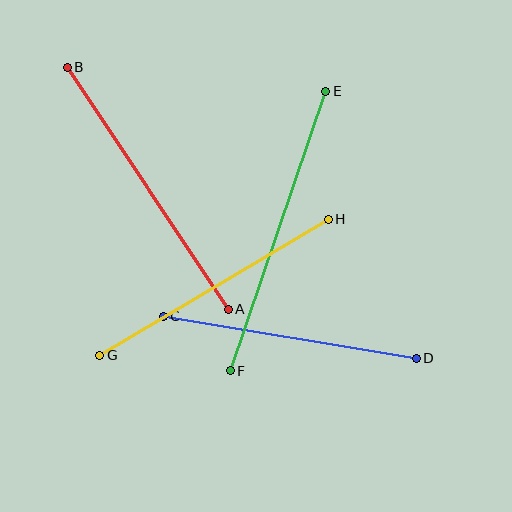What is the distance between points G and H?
The distance is approximately 266 pixels.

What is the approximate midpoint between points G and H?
The midpoint is at approximately (214, 287) pixels.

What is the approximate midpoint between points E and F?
The midpoint is at approximately (278, 231) pixels.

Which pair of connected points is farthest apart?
Points E and F are farthest apart.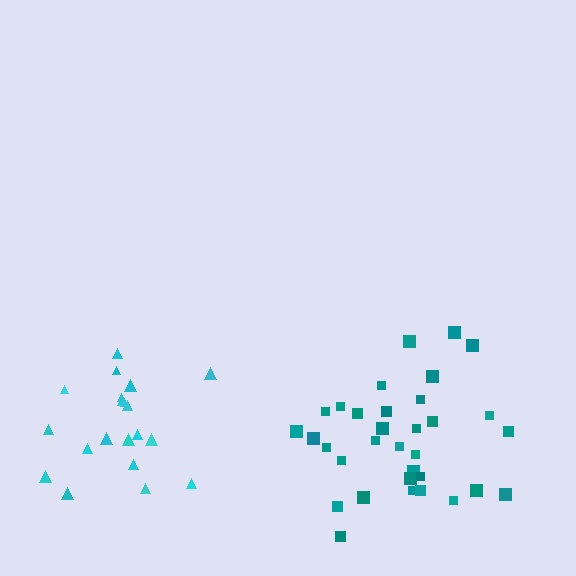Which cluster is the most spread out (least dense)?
Teal.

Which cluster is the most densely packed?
Cyan.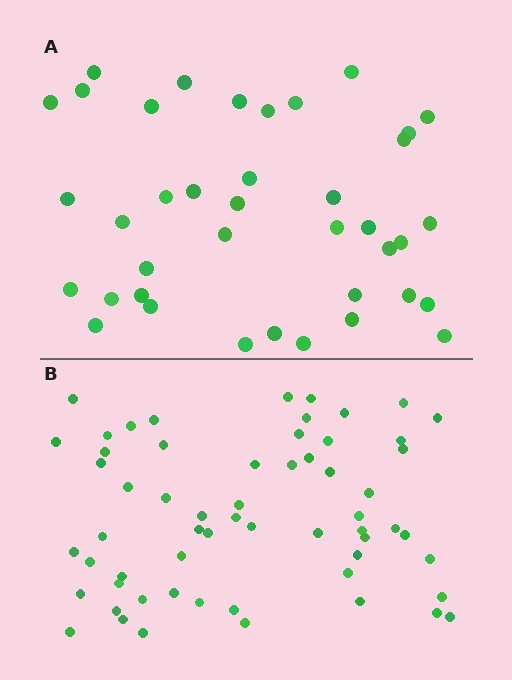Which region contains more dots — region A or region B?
Region B (the bottom region) has more dots.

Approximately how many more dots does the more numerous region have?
Region B has approximately 20 more dots than region A.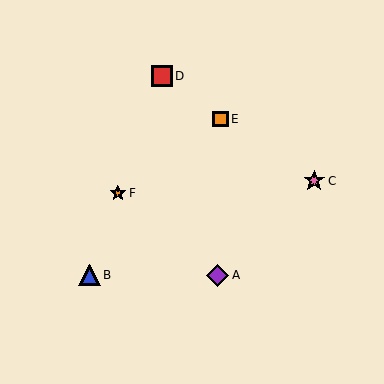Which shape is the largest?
The purple diamond (labeled A) is the largest.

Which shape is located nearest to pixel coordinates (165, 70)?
The red square (labeled D) at (162, 76) is nearest to that location.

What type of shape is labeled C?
Shape C is a pink star.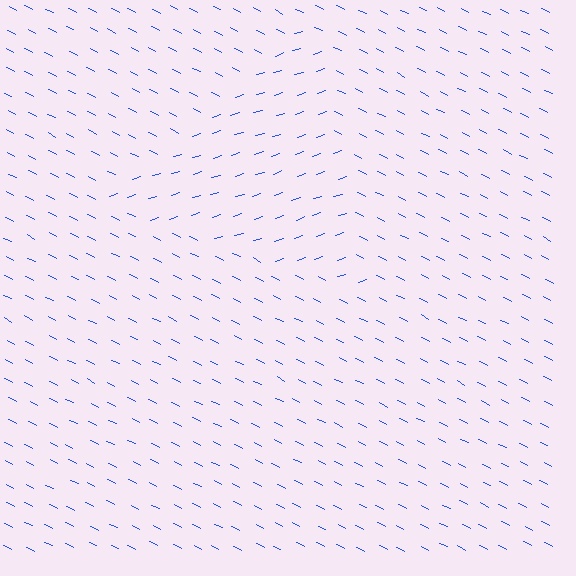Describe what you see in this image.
The image is filled with small blue line segments. A triangle region in the image has lines oriented differently from the surrounding lines, creating a visible texture boundary.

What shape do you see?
I see a triangle.